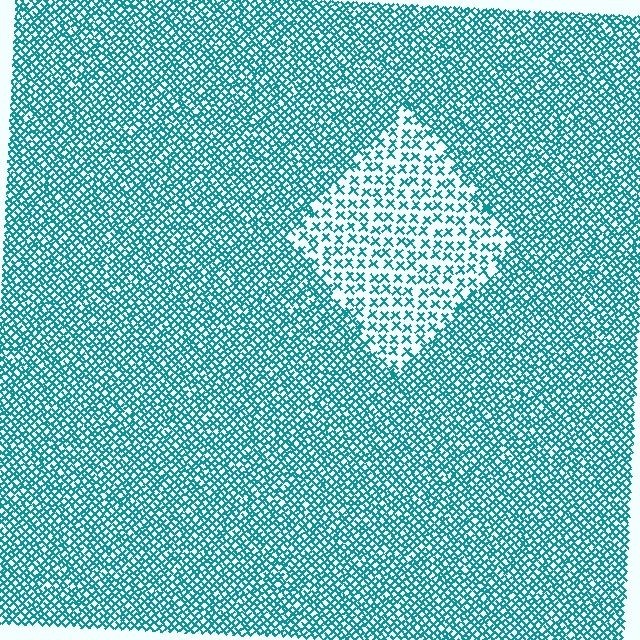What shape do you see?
I see a diamond.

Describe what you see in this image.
The image contains small teal elements arranged at two different densities. A diamond-shaped region is visible where the elements are less densely packed than the surrounding area.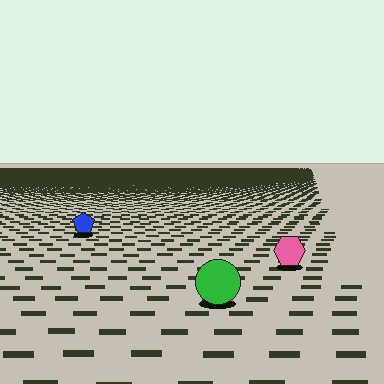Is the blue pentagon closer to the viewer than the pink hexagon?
No. The pink hexagon is closer — you can tell from the texture gradient: the ground texture is coarser near it.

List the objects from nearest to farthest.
From nearest to farthest: the green circle, the pink hexagon, the blue pentagon.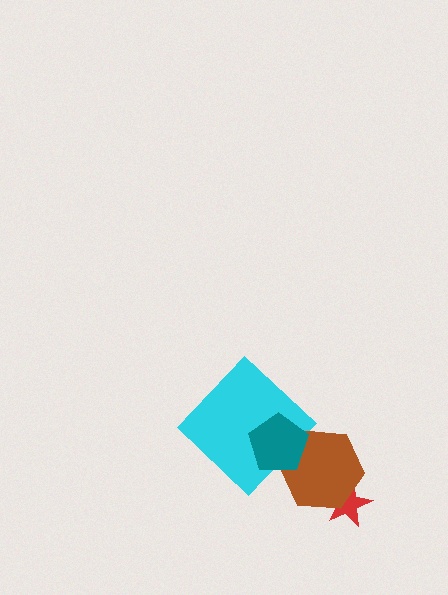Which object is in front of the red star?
The brown hexagon is in front of the red star.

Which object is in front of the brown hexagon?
The teal pentagon is in front of the brown hexagon.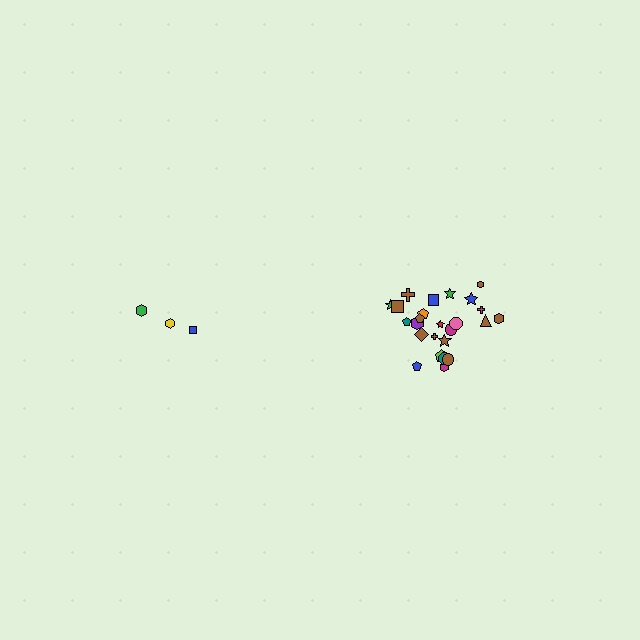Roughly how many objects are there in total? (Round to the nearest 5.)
Roughly 30 objects in total.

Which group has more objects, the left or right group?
The right group.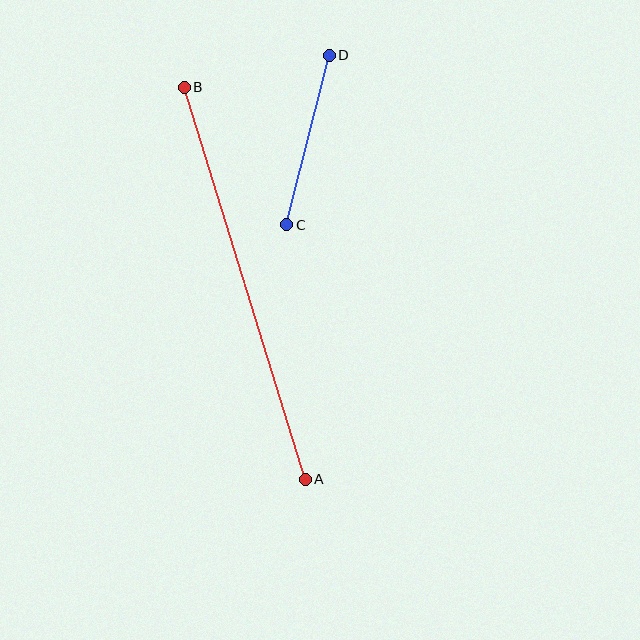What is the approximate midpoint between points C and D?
The midpoint is at approximately (308, 140) pixels.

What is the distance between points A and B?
The distance is approximately 410 pixels.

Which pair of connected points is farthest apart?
Points A and B are farthest apart.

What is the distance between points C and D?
The distance is approximately 175 pixels.